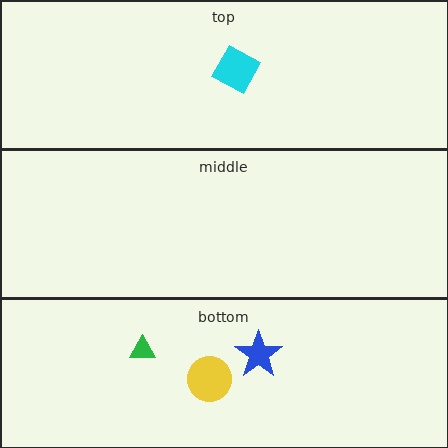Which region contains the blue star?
The bottom region.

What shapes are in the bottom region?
The yellow circle, the blue star, the green triangle.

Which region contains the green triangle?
The bottom region.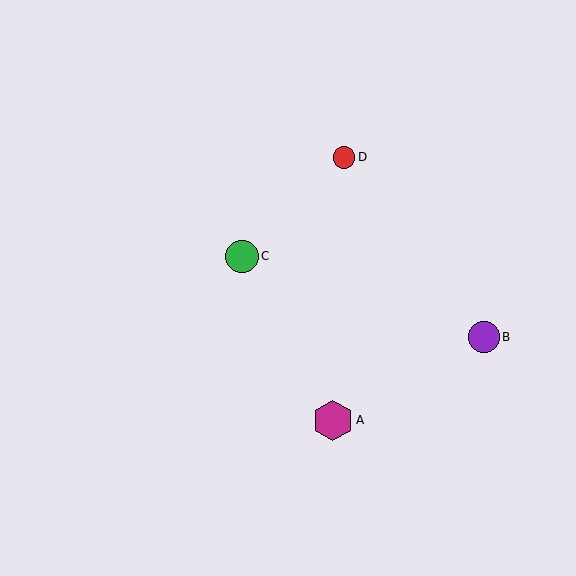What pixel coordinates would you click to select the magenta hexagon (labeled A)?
Click at (333, 420) to select the magenta hexagon A.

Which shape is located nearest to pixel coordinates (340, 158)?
The red circle (labeled D) at (344, 157) is nearest to that location.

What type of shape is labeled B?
Shape B is a purple circle.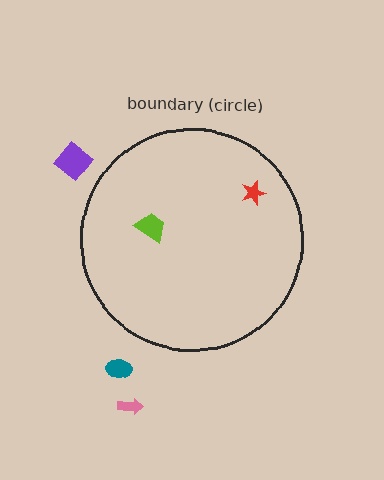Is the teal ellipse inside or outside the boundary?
Outside.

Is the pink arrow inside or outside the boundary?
Outside.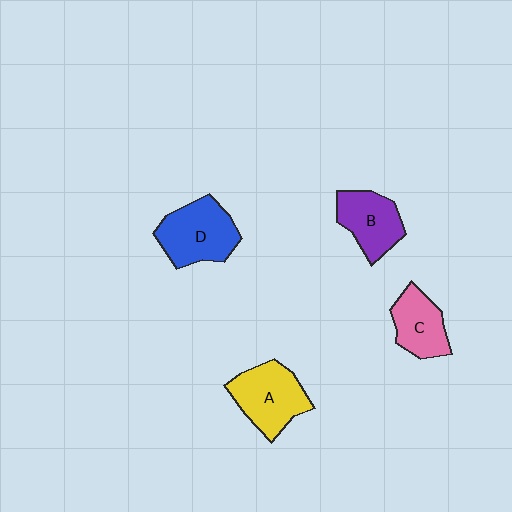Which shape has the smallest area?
Shape C (pink).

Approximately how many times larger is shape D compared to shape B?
Approximately 1.2 times.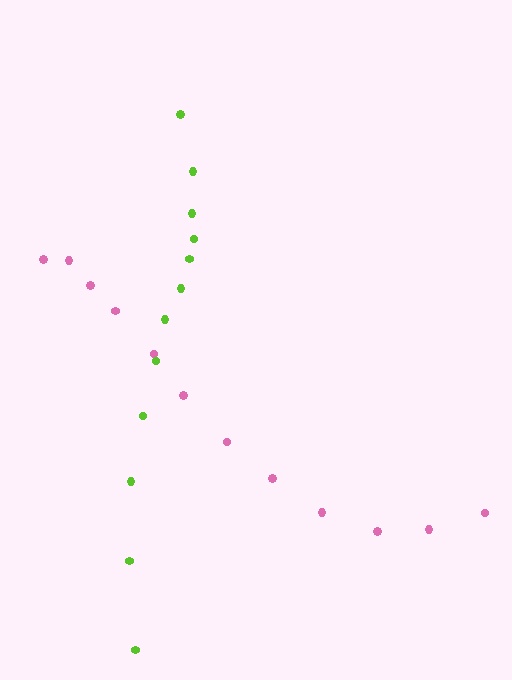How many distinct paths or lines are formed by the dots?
There are 2 distinct paths.